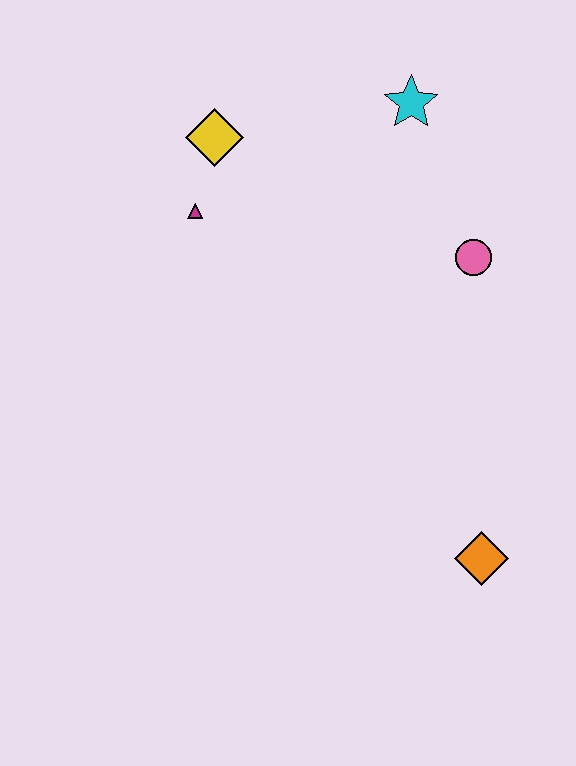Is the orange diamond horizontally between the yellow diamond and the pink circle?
No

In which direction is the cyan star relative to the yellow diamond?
The cyan star is to the right of the yellow diamond.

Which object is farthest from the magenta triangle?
The orange diamond is farthest from the magenta triangle.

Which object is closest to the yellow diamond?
The magenta triangle is closest to the yellow diamond.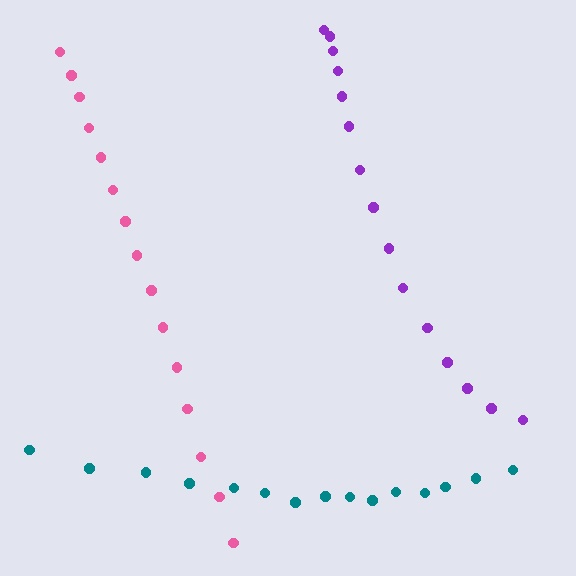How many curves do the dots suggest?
There are 3 distinct paths.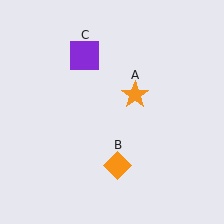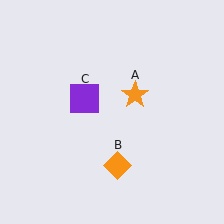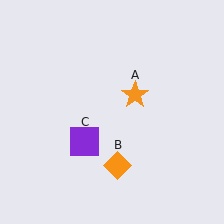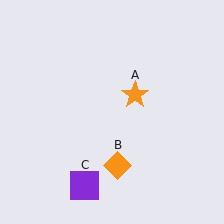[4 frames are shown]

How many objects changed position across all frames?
1 object changed position: purple square (object C).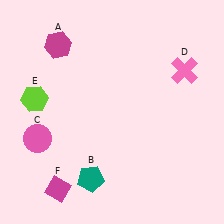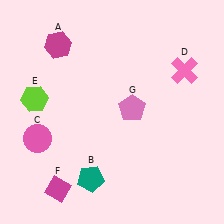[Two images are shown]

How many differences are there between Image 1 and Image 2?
There is 1 difference between the two images.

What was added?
A pink pentagon (G) was added in Image 2.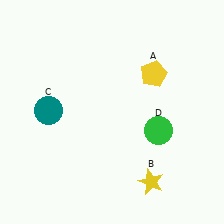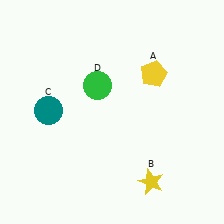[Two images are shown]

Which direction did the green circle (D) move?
The green circle (D) moved left.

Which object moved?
The green circle (D) moved left.